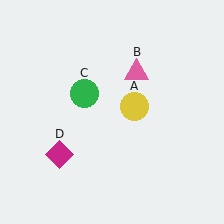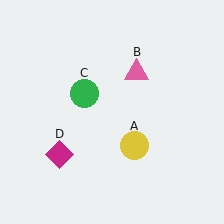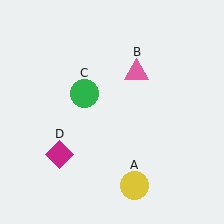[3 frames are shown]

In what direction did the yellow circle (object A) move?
The yellow circle (object A) moved down.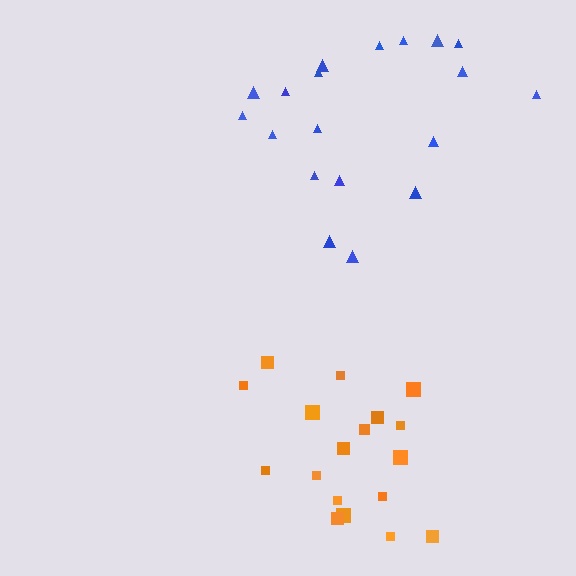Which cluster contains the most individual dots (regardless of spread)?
Blue (19).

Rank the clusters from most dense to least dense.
orange, blue.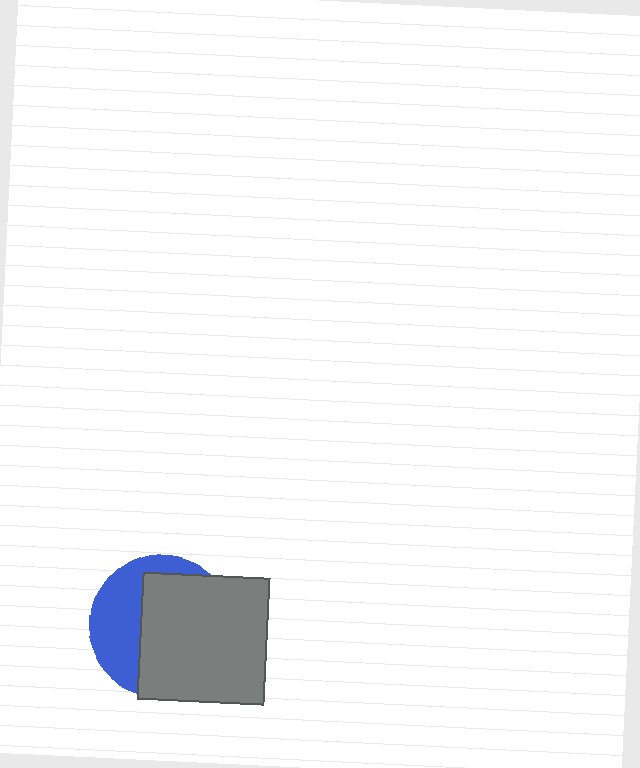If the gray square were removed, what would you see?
You would see the complete blue circle.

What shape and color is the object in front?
The object in front is a gray square.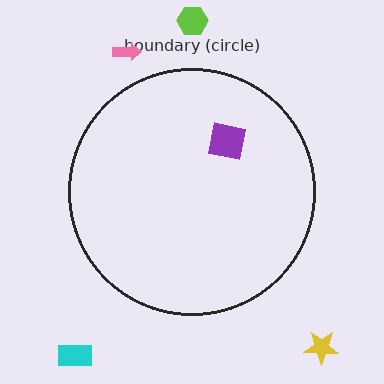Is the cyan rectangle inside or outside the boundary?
Outside.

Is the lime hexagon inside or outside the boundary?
Outside.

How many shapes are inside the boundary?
1 inside, 4 outside.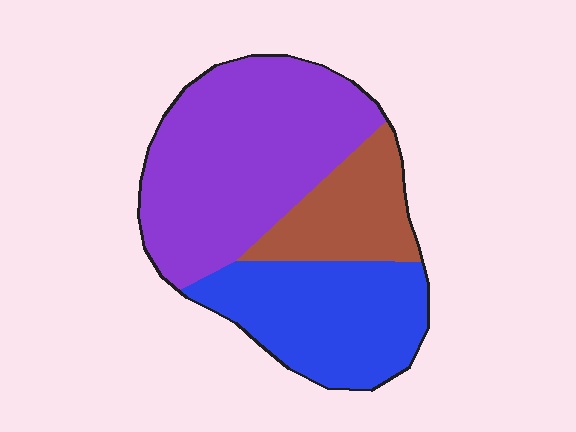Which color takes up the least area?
Brown, at roughly 20%.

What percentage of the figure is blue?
Blue takes up between a quarter and a half of the figure.